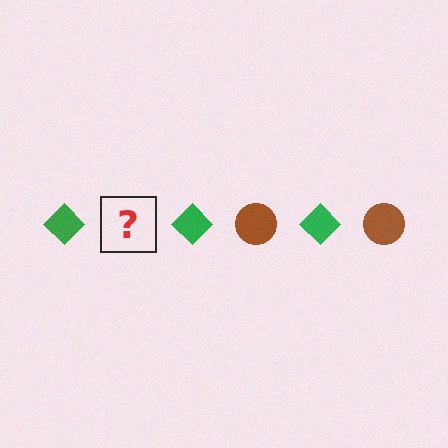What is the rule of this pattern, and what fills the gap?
The rule is that the pattern alternates between green diamond and brown circle. The gap should be filled with a brown circle.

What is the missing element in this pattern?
The missing element is a brown circle.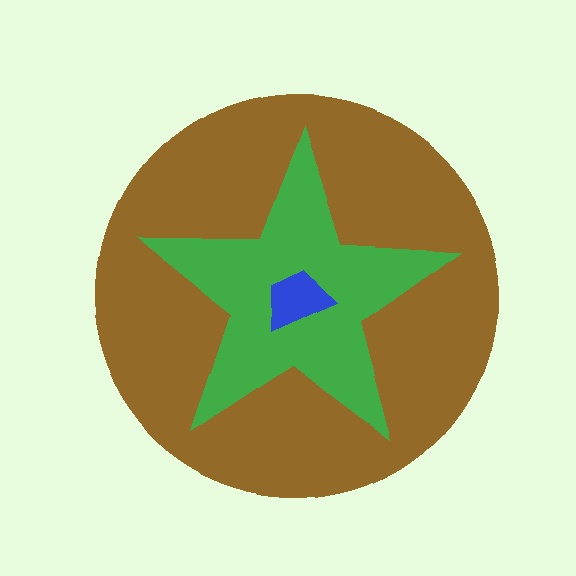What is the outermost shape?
The brown circle.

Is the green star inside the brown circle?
Yes.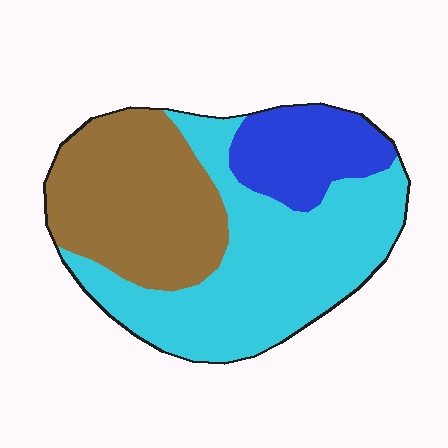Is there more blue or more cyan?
Cyan.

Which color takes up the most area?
Cyan, at roughly 50%.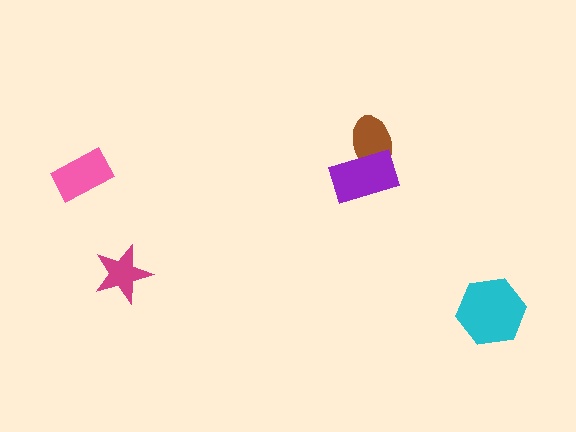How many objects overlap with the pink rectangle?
0 objects overlap with the pink rectangle.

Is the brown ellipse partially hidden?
Yes, it is partially covered by another shape.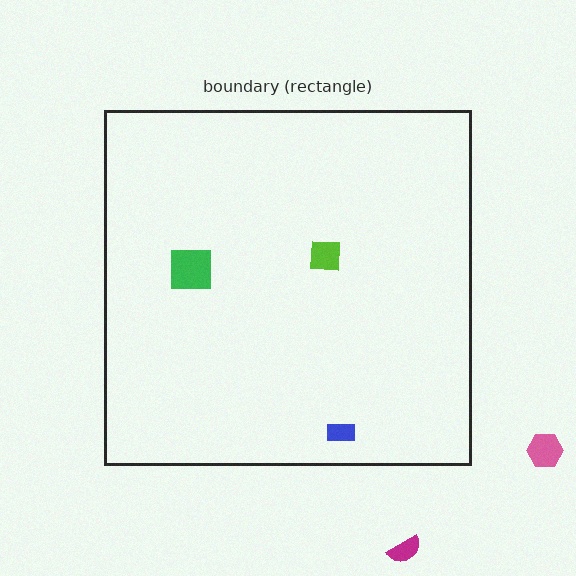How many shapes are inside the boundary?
3 inside, 2 outside.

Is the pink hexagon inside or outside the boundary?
Outside.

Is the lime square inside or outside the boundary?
Inside.